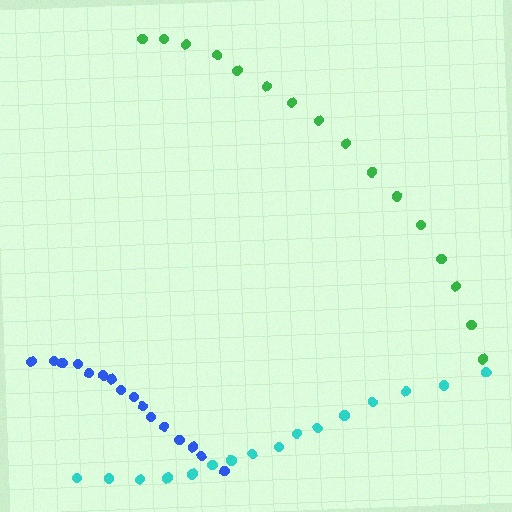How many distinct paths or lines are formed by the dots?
There are 3 distinct paths.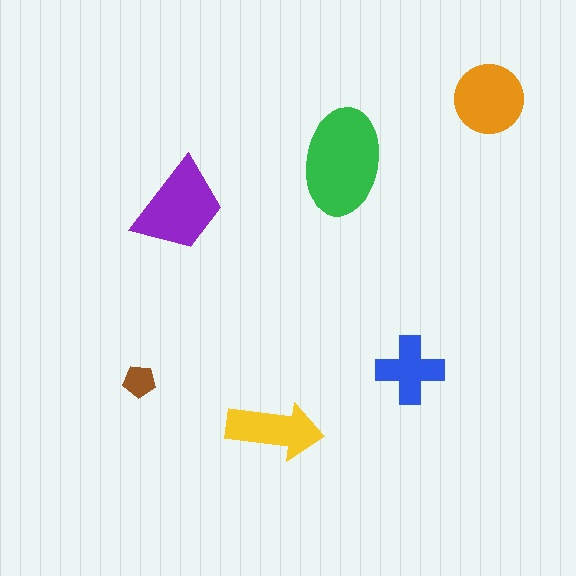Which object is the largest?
The green ellipse.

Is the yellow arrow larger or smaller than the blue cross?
Larger.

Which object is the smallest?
The brown pentagon.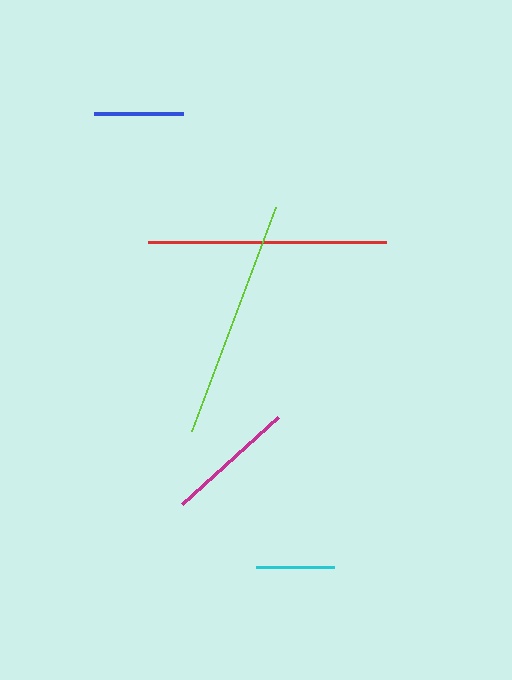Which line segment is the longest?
The lime line is the longest at approximately 239 pixels.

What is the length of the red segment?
The red segment is approximately 238 pixels long.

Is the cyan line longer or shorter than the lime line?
The lime line is longer than the cyan line.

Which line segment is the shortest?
The cyan line is the shortest at approximately 78 pixels.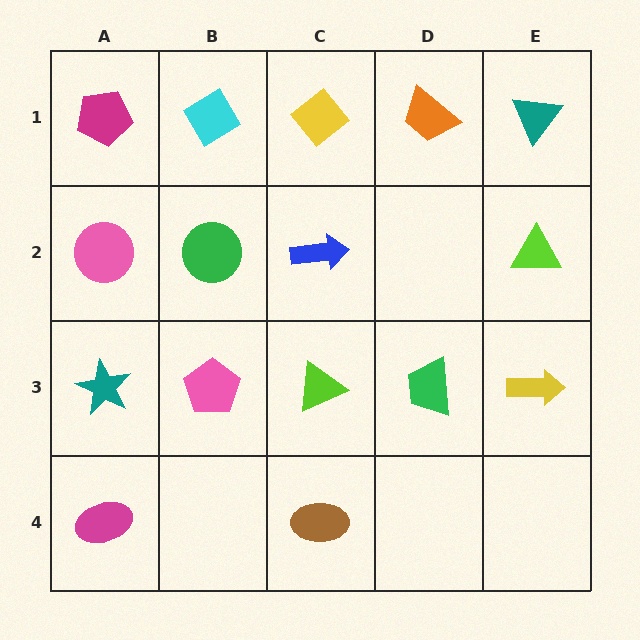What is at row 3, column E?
A yellow arrow.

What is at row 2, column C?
A blue arrow.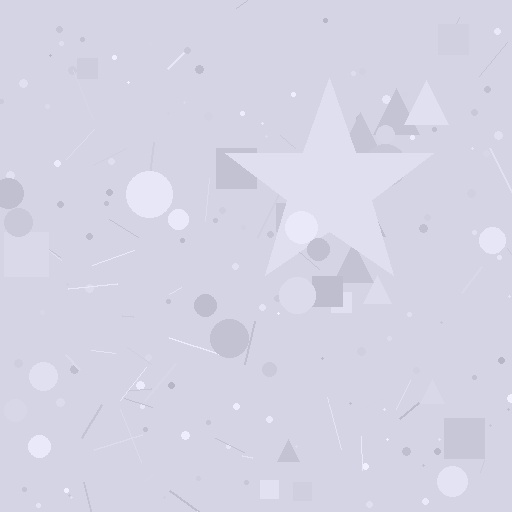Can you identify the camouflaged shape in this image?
The camouflaged shape is a star.